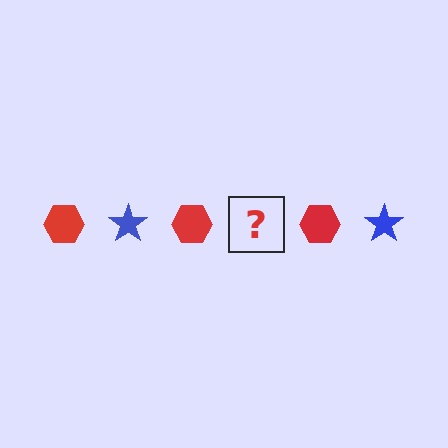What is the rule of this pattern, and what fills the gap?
The rule is that the pattern alternates between red hexagon and blue star. The gap should be filled with a blue star.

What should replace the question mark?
The question mark should be replaced with a blue star.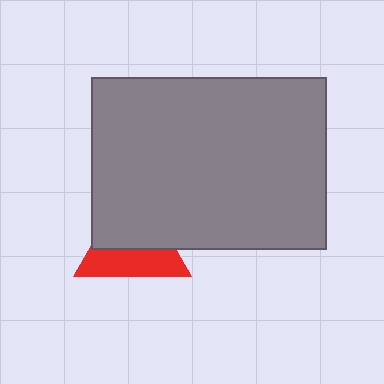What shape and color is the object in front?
The object in front is a gray rectangle.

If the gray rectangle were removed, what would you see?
You would see the complete red triangle.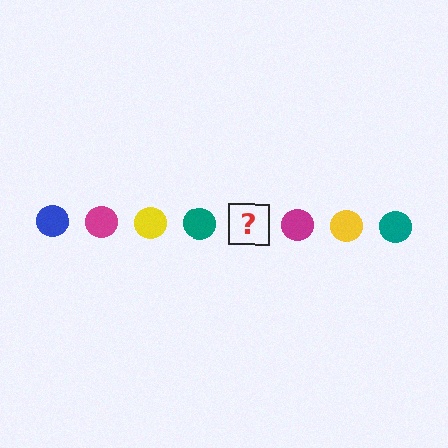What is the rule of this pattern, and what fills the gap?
The rule is that the pattern cycles through blue, magenta, yellow, teal circles. The gap should be filled with a blue circle.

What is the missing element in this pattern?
The missing element is a blue circle.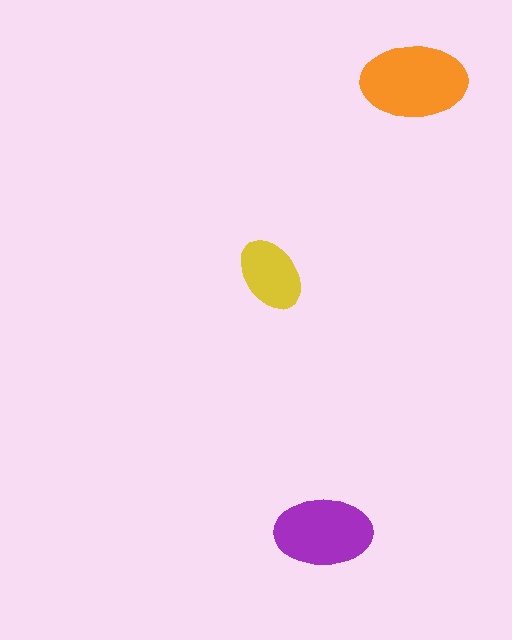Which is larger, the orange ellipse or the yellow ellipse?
The orange one.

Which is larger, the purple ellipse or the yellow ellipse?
The purple one.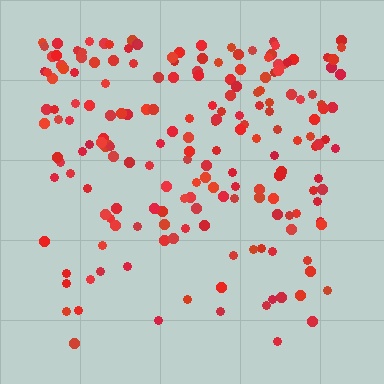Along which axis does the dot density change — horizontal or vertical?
Vertical.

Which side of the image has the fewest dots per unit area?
The bottom.